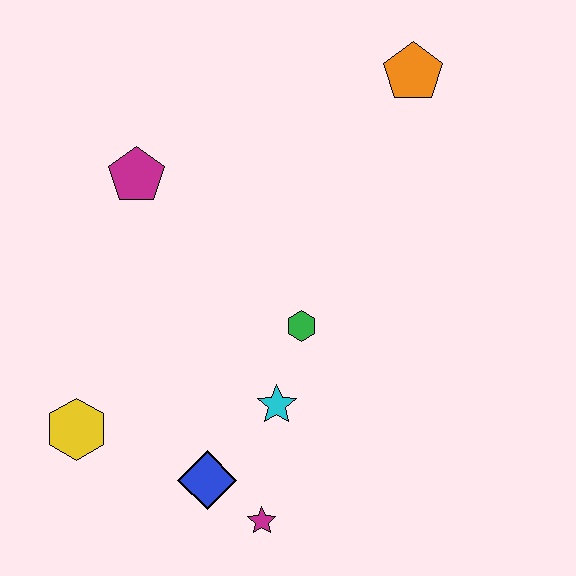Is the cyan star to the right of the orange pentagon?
No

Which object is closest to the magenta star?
The blue diamond is closest to the magenta star.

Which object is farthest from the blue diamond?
The orange pentagon is farthest from the blue diamond.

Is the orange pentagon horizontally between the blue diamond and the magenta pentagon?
No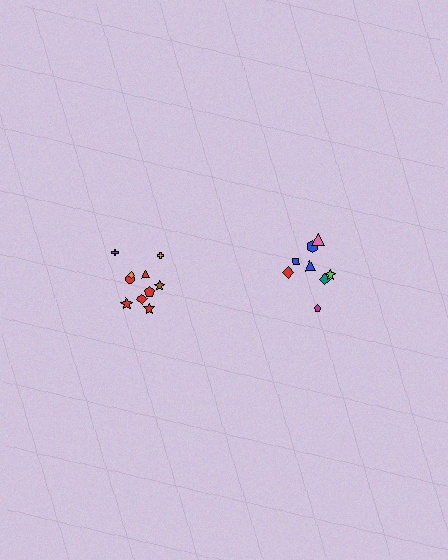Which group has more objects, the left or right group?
The left group.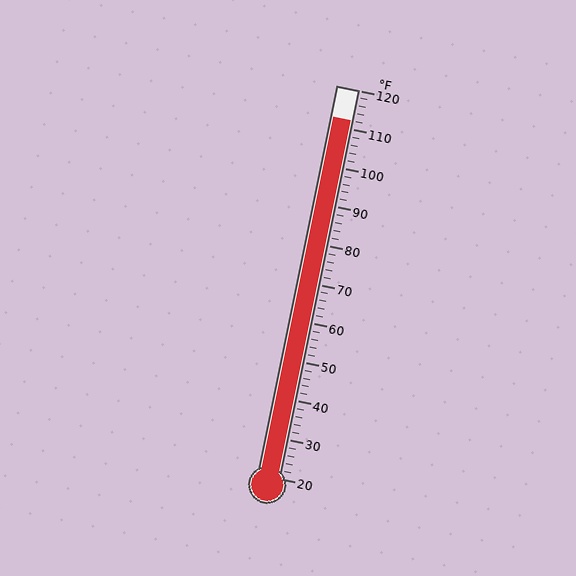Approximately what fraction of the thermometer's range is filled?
The thermometer is filled to approximately 90% of its range.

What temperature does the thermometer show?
The thermometer shows approximately 112°F.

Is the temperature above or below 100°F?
The temperature is above 100°F.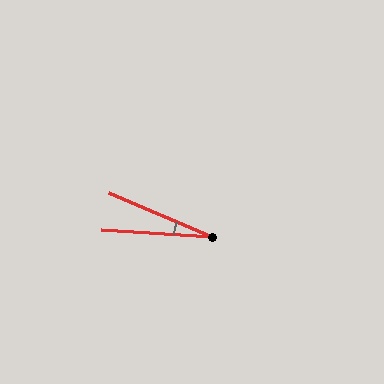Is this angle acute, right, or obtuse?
It is acute.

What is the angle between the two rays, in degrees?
Approximately 20 degrees.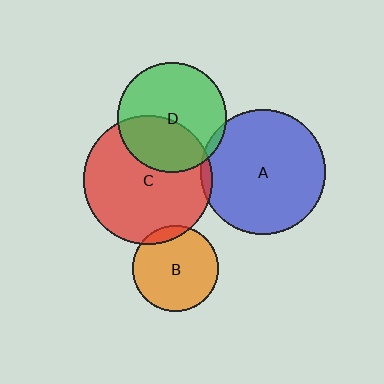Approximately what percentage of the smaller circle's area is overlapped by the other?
Approximately 40%.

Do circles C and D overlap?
Yes.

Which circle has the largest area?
Circle C (red).